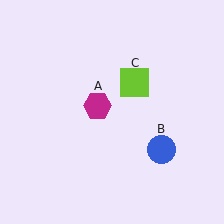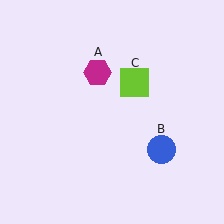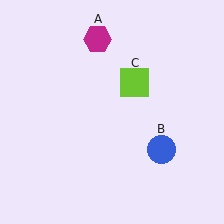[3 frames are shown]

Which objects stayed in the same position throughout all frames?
Blue circle (object B) and lime square (object C) remained stationary.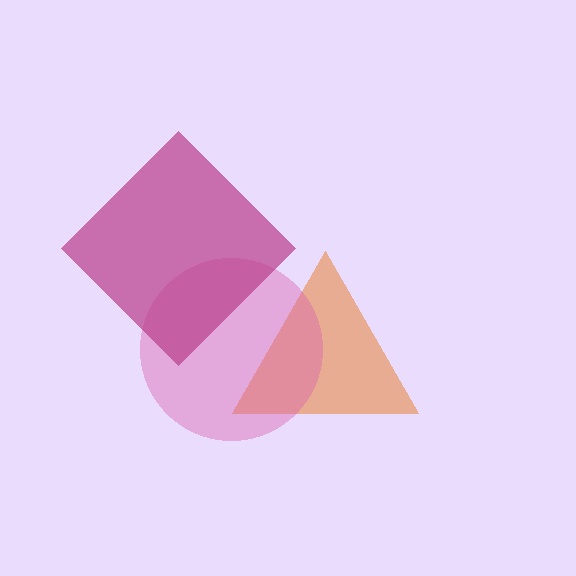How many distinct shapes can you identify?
There are 3 distinct shapes: an orange triangle, a pink circle, a magenta diamond.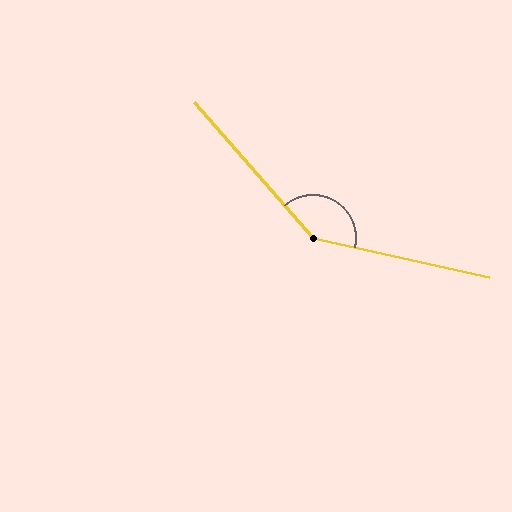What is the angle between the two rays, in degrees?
Approximately 144 degrees.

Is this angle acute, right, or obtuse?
It is obtuse.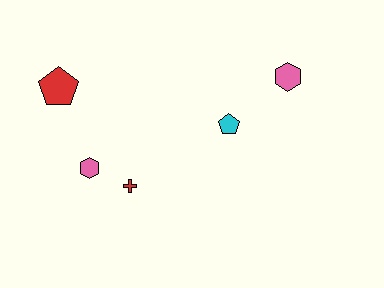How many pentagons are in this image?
There are 2 pentagons.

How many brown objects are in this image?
There are no brown objects.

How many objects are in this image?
There are 5 objects.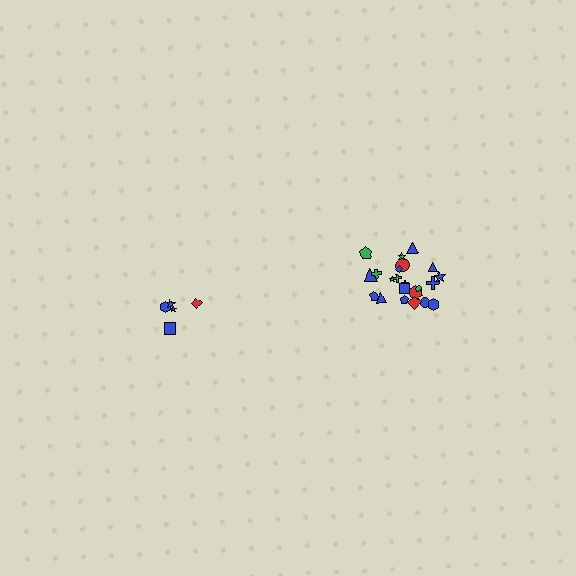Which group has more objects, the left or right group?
The right group.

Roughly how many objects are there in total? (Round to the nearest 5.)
Roughly 25 objects in total.